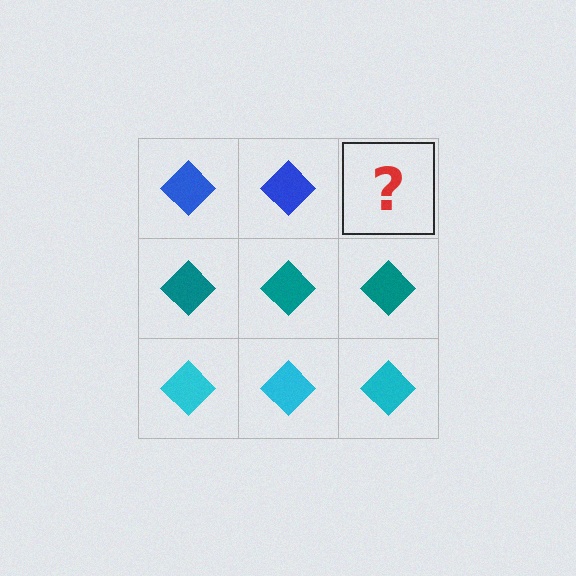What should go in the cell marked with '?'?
The missing cell should contain a blue diamond.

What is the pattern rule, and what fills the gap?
The rule is that each row has a consistent color. The gap should be filled with a blue diamond.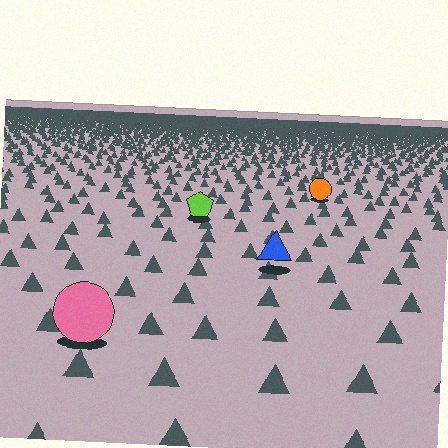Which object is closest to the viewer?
The pink circle is closest. The texture marks near it are larger and more spread out.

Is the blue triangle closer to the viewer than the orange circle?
Yes. The blue triangle is closer — you can tell from the texture gradient: the ground texture is coarser near it.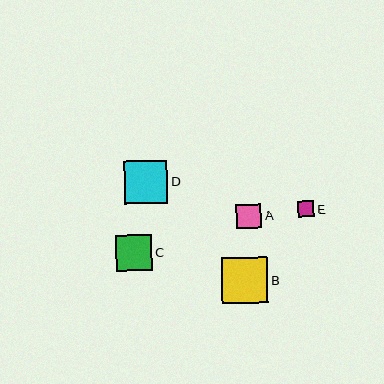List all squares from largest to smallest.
From largest to smallest: B, D, C, A, E.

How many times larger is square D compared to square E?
Square D is approximately 2.7 times the size of square E.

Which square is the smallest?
Square E is the smallest with a size of approximately 16 pixels.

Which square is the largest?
Square B is the largest with a size of approximately 46 pixels.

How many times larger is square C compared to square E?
Square C is approximately 2.3 times the size of square E.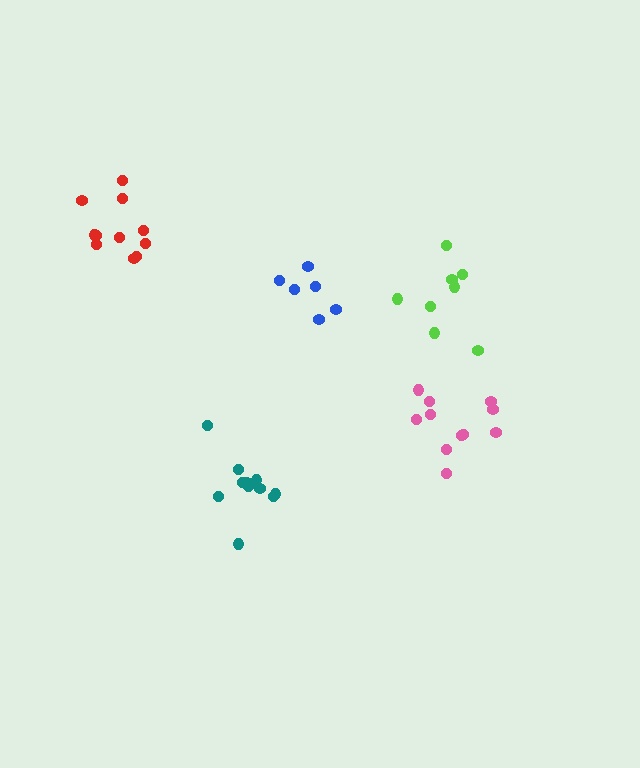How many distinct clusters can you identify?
There are 5 distinct clusters.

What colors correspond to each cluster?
The clusters are colored: teal, lime, blue, red, pink.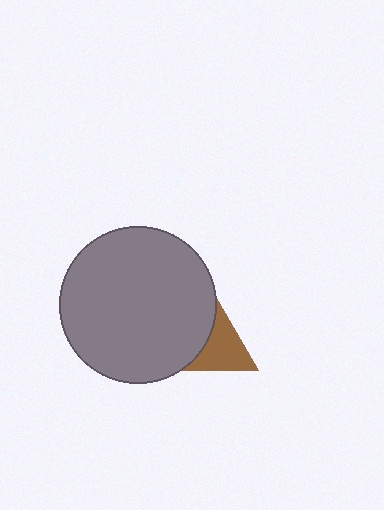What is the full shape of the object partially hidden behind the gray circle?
The partially hidden object is a brown triangle.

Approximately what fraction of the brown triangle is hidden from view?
Roughly 51% of the brown triangle is hidden behind the gray circle.